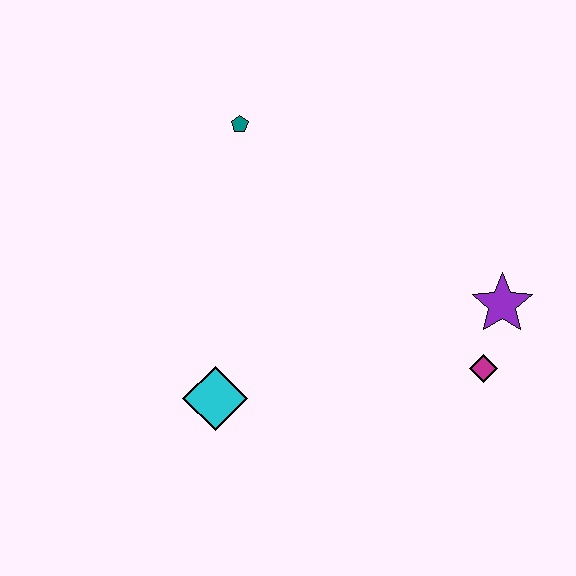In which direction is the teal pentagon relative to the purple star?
The teal pentagon is to the left of the purple star.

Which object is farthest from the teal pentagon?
The magenta diamond is farthest from the teal pentagon.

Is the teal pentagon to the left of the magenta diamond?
Yes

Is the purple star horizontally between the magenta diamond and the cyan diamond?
No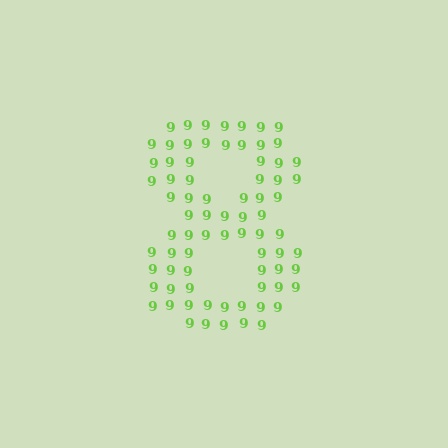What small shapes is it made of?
It is made of small digit 9's.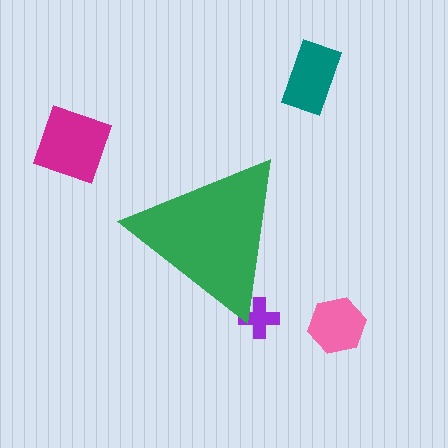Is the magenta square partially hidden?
No, the magenta square is fully visible.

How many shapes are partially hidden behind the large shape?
1 shape is partially hidden.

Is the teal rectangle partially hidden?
No, the teal rectangle is fully visible.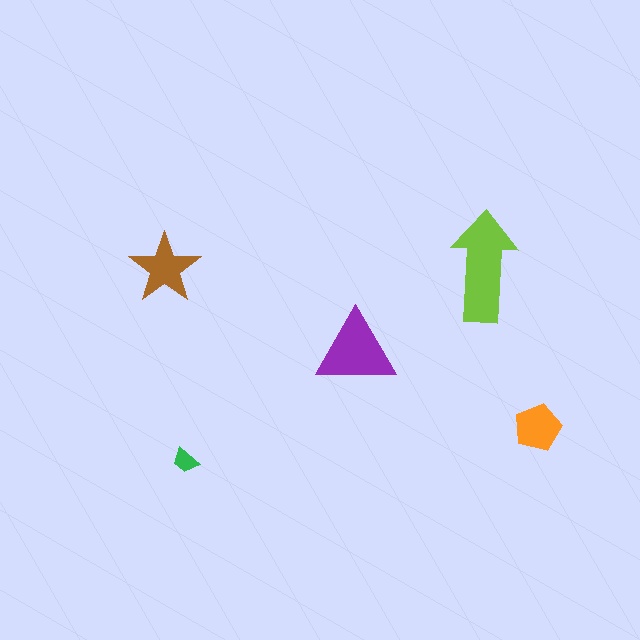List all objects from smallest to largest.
The green trapezoid, the orange pentagon, the brown star, the purple triangle, the lime arrow.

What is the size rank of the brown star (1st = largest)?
3rd.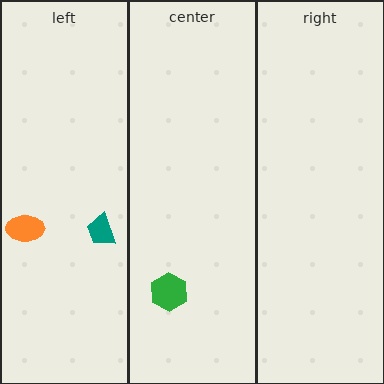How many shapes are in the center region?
1.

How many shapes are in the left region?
2.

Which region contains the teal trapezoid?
The left region.